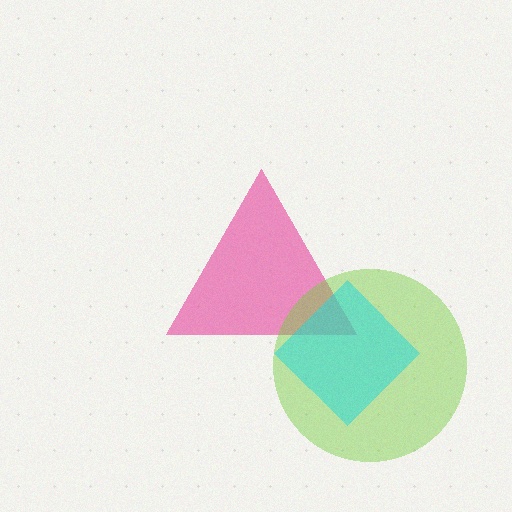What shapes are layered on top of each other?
The layered shapes are: a pink triangle, a lime circle, a cyan diamond.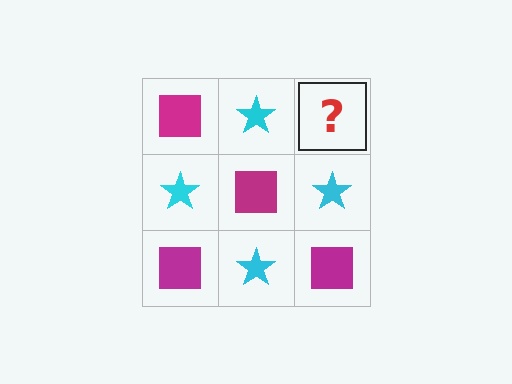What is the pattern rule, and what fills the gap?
The rule is that it alternates magenta square and cyan star in a checkerboard pattern. The gap should be filled with a magenta square.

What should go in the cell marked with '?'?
The missing cell should contain a magenta square.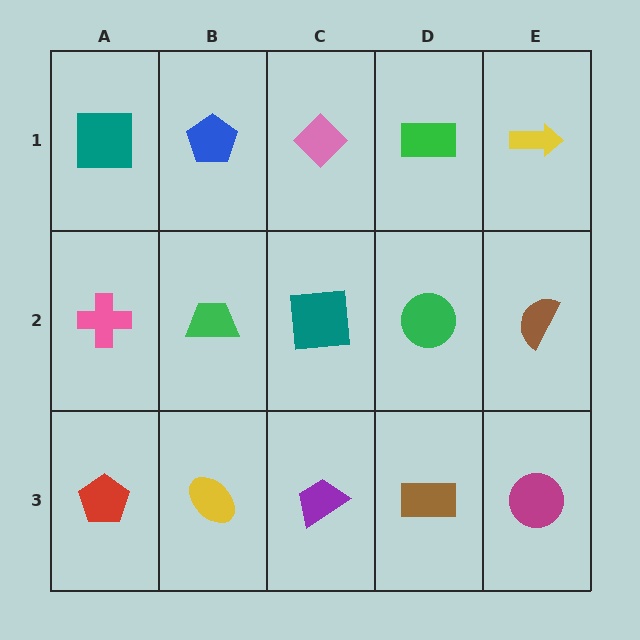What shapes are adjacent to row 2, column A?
A teal square (row 1, column A), a red pentagon (row 3, column A), a green trapezoid (row 2, column B).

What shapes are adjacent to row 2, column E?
A yellow arrow (row 1, column E), a magenta circle (row 3, column E), a green circle (row 2, column D).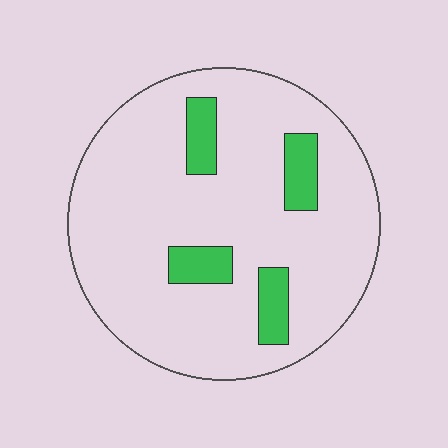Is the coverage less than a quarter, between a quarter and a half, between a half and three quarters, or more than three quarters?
Less than a quarter.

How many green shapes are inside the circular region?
4.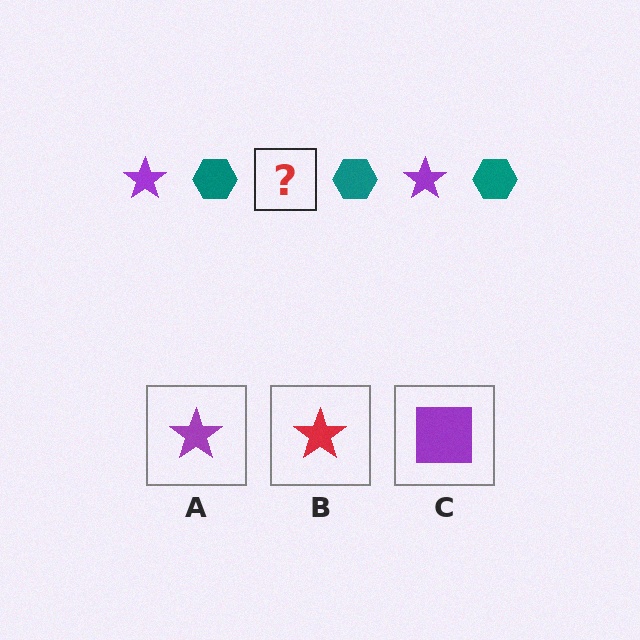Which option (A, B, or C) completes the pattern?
A.